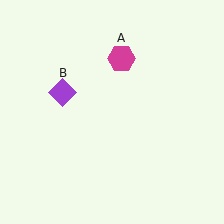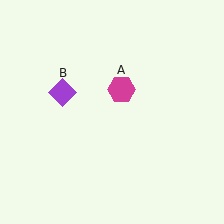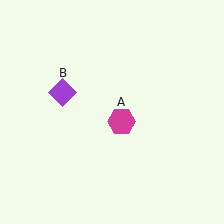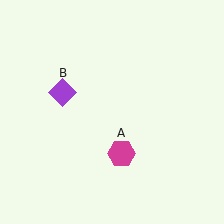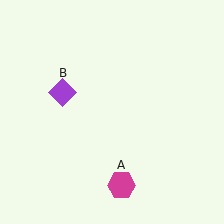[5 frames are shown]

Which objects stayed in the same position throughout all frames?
Purple diamond (object B) remained stationary.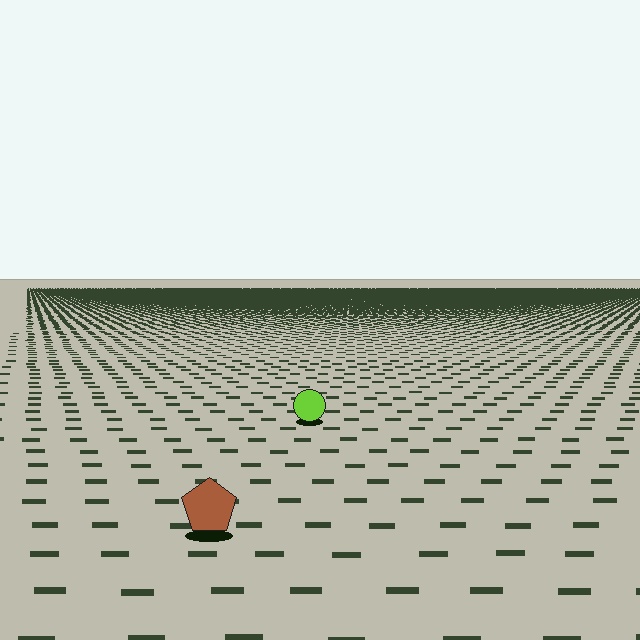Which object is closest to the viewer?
The brown pentagon is closest. The texture marks near it are larger and more spread out.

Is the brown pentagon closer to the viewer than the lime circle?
Yes. The brown pentagon is closer — you can tell from the texture gradient: the ground texture is coarser near it.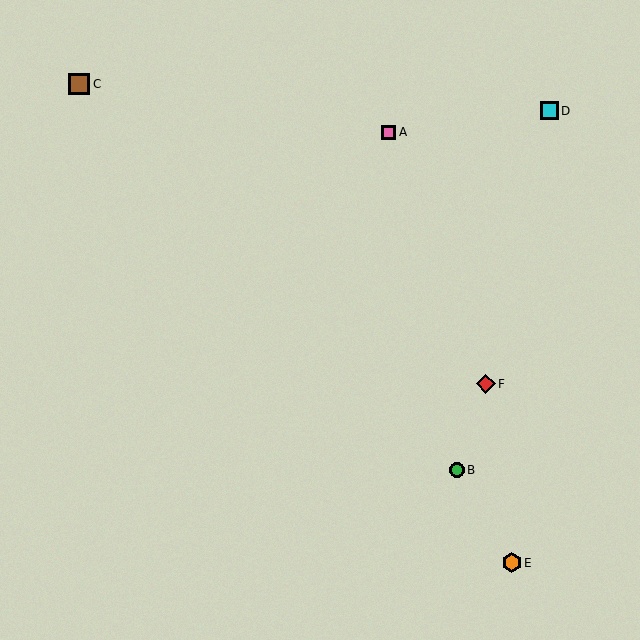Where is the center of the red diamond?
The center of the red diamond is at (486, 384).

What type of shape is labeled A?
Shape A is a pink square.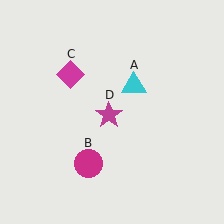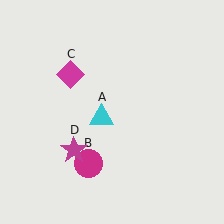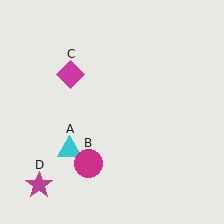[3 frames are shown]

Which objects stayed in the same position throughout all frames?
Magenta circle (object B) and magenta diamond (object C) remained stationary.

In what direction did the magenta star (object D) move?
The magenta star (object D) moved down and to the left.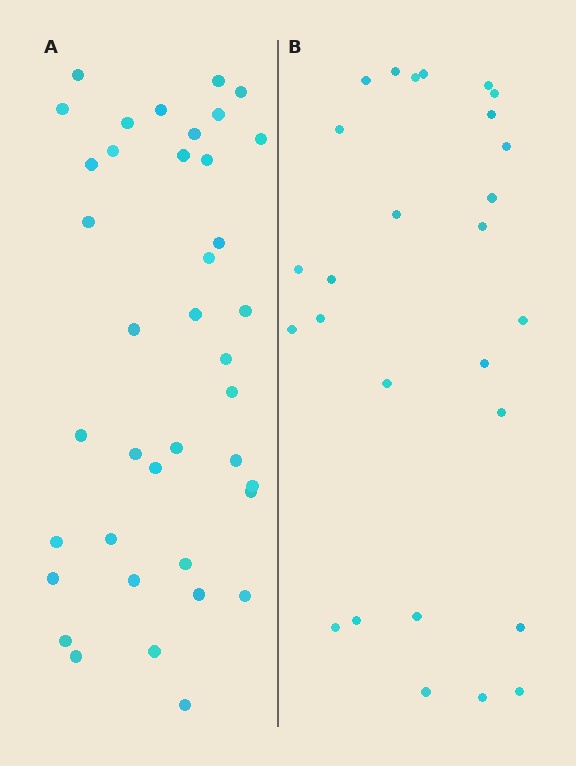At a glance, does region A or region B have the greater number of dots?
Region A (the left region) has more dots.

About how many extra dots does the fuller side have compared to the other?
Region A has roughly 12 or so more dots than region B.